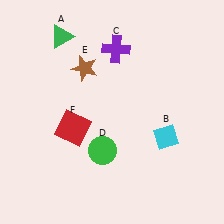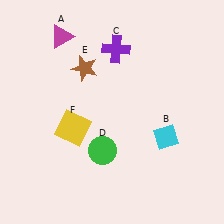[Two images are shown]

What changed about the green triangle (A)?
In Image 1, A is green. In Image 2, it changed to magenta.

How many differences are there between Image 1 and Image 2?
There are 2 differences between the two images.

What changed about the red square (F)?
In Image 1, F is red. In Image 2, it changed to yellow.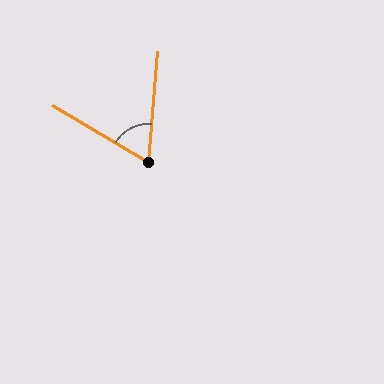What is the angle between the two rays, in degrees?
Approximately 64 degrees.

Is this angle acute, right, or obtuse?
It is acute.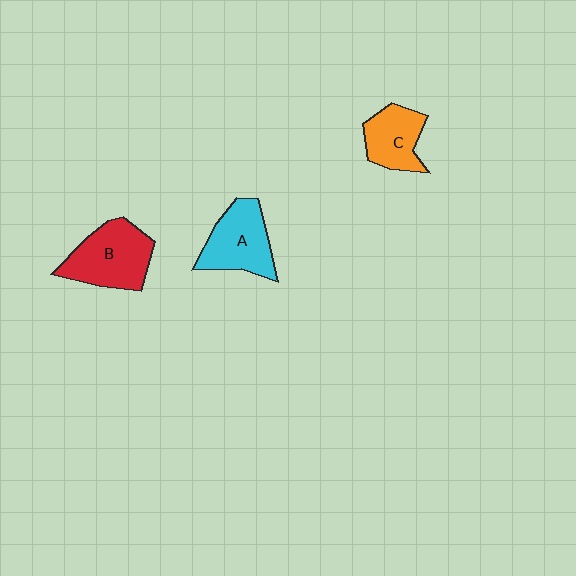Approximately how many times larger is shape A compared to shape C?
Approximately 1.3 times.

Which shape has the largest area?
Shape B (red).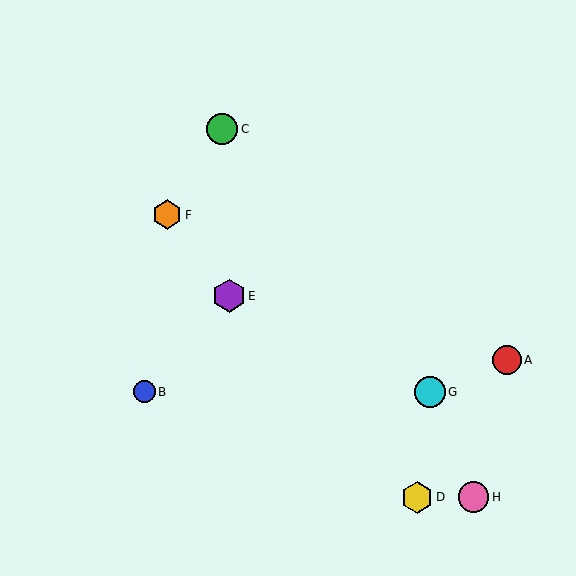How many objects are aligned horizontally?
2 objects (B, G) are aligned horizontally.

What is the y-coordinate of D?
Object D is at y≈497.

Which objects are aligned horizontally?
Objects B, G are aligned horizontally.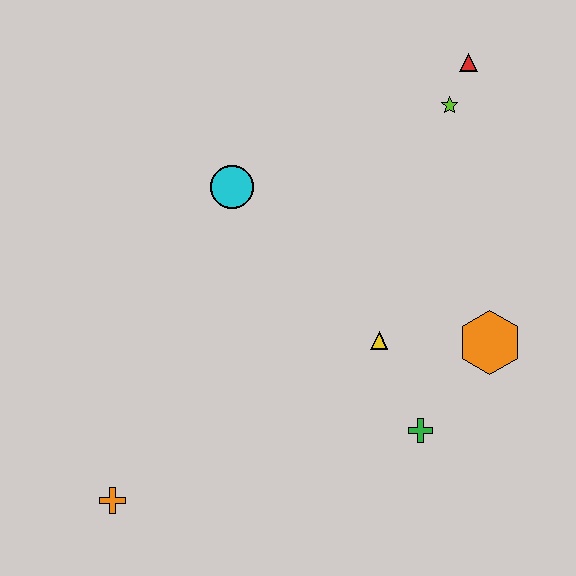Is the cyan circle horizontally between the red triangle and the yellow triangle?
No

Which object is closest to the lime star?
The red triangle is closest to the lime star.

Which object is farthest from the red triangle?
The orange cross is farthest from the red triangle.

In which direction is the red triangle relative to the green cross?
The red triangle is above the green cross.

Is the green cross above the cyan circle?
No